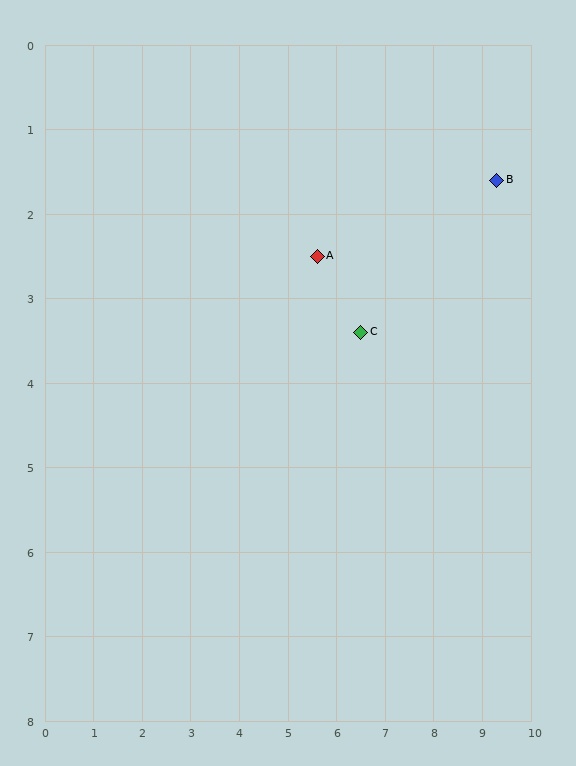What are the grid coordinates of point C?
Point C is at approximately (6.5, 3.4).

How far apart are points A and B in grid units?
Points A and B are about 3.8 grid units apart.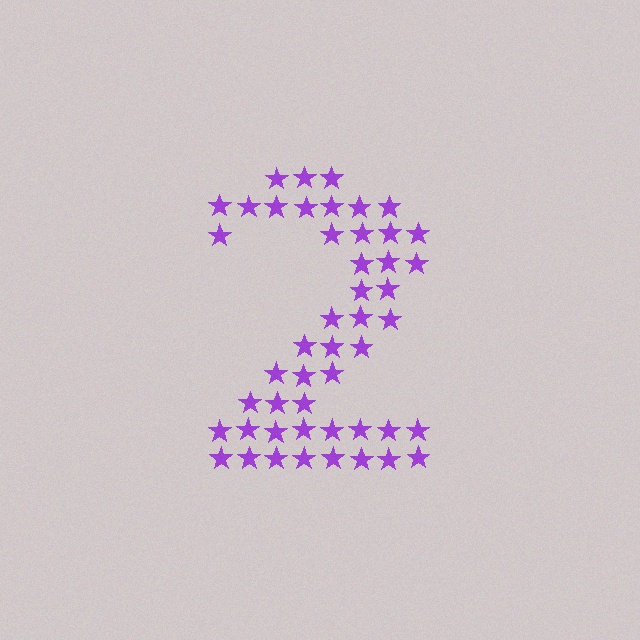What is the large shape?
The large shape is the digit 2.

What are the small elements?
The small elements are stars.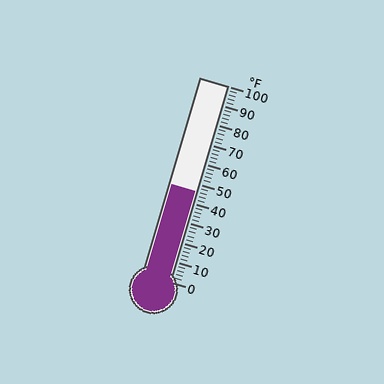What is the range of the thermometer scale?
The thermometer scale ranges from 0°F to 100°F.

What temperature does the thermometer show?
The thermometer shows approximately 46°F.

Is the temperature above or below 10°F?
The temperature is above 10°F.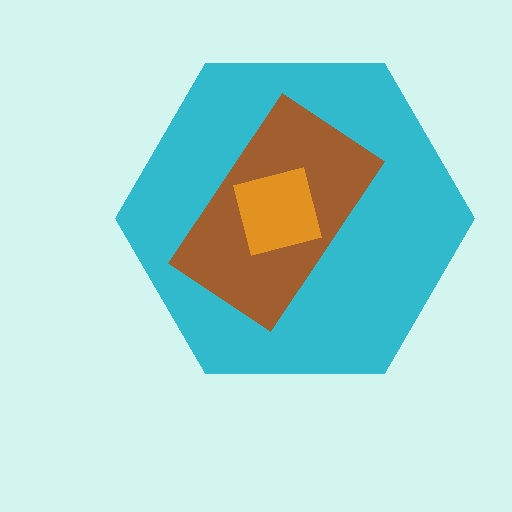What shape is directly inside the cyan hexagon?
The brown rectangle.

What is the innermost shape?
The orange square.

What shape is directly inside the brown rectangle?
The orange square.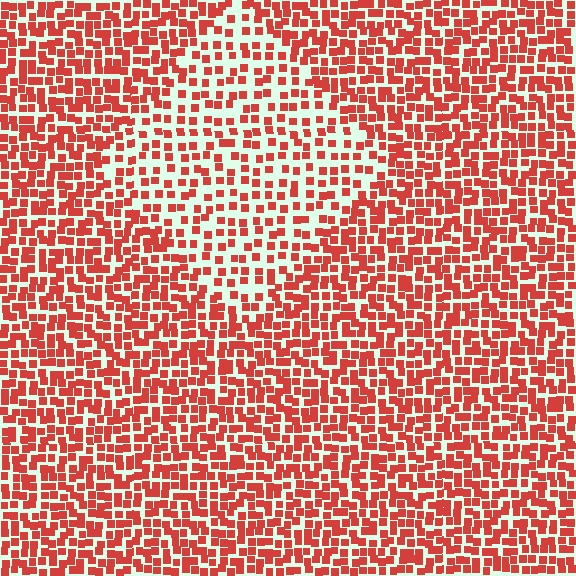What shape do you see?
I see a diamond.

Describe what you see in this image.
The image contains small red elements arranged at two different densities. A diamond-shaped region is visible where the elements are less densely packed than the surrounding area.